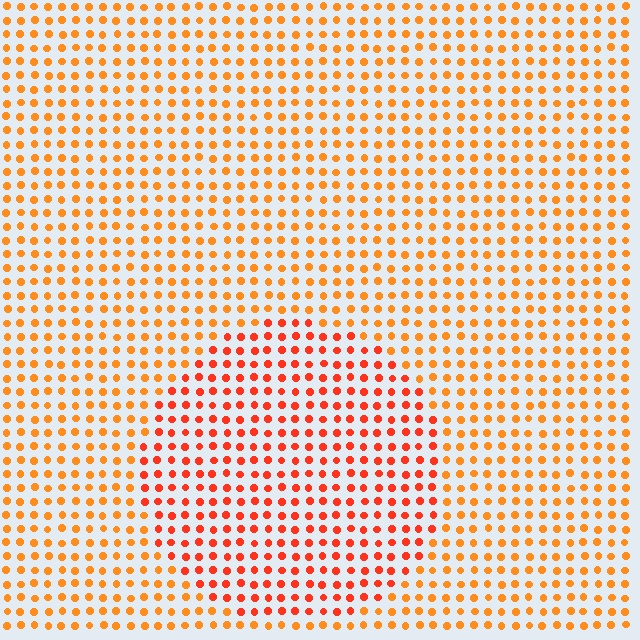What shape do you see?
I see a circle.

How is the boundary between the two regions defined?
The boundary is defined purely by a slight shift in hue (about 24 degrees). Spacing, size, and orientation are identical on both sides.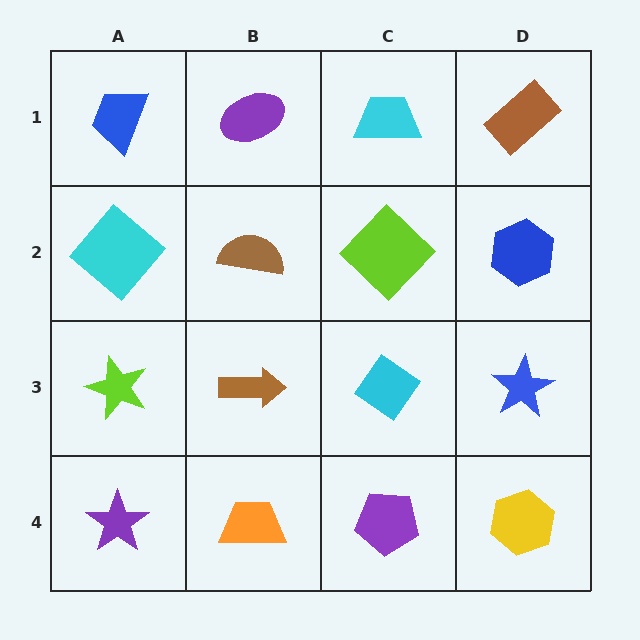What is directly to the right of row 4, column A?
An orange trapezoid.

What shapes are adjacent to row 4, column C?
A cyan diamond (row 3, column C), an orange trapezoid (row 4, column B), a yellow hexagon (row 4, column D).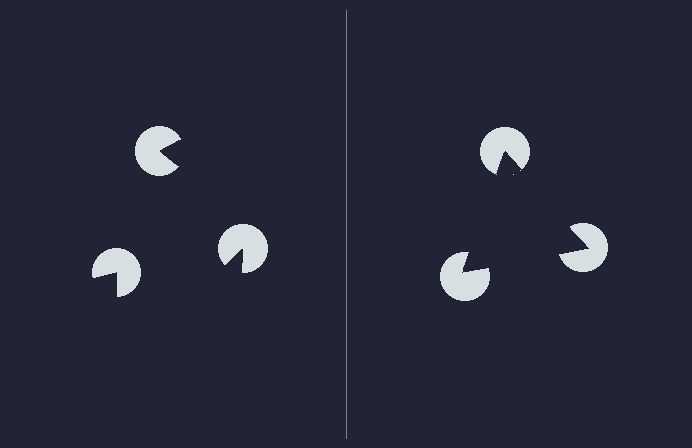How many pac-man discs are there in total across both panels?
6 — 3 on each side.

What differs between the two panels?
The pac-man discs are positioned identically on both sides; only the wedge orientations differ. On the right they align to a triangle; on the left they are misaligned.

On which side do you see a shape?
An illusory triangle appears on the right side. On the left side the wedge cuts are rotated, so no coherent shape forms.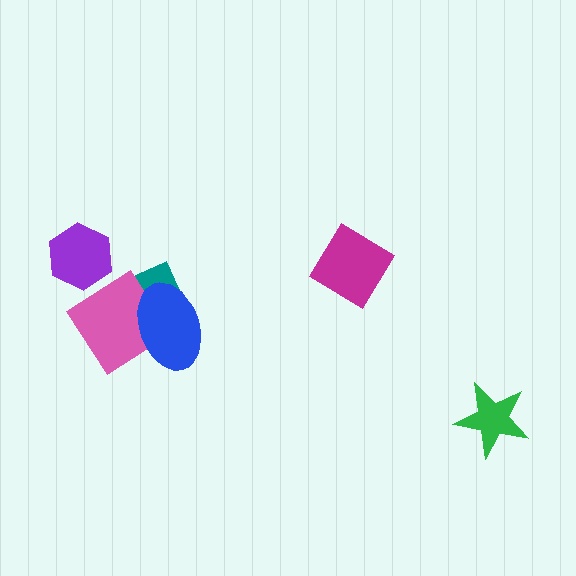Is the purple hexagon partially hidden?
No, no other shape covers it.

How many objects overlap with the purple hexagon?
0 objects overlap with the purple hexagon.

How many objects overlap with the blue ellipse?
2 objects overlap with the blue ellipse.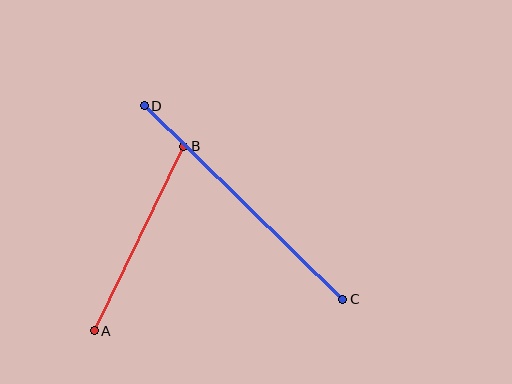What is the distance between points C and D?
The distance is approximately 277 pixels.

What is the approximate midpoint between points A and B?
The midpoint is at approximately (139, 239) pixels.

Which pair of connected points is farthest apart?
Points C and D are farthest apart.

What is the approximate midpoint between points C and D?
The midpoint is at approximately (244, 203) pixels.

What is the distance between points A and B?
The distance is approximately 205 pixels.